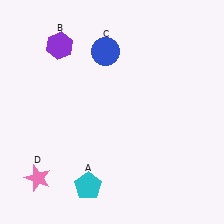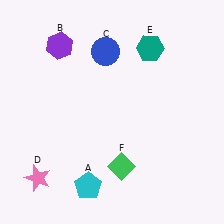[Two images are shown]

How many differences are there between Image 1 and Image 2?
There are 2 differences between the two images.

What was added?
A teal hexagon (E), a green diamond (F) were added in Image 2.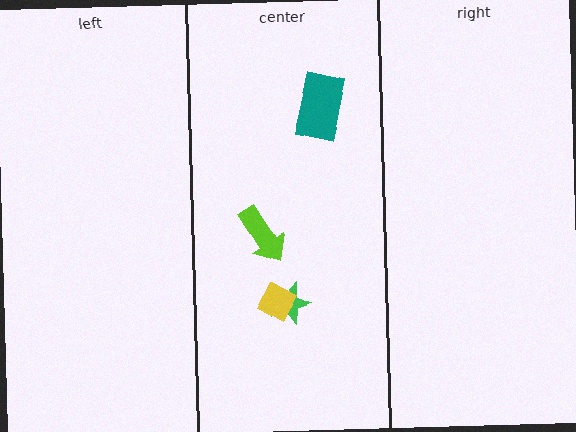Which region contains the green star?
The center region.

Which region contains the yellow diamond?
The center region.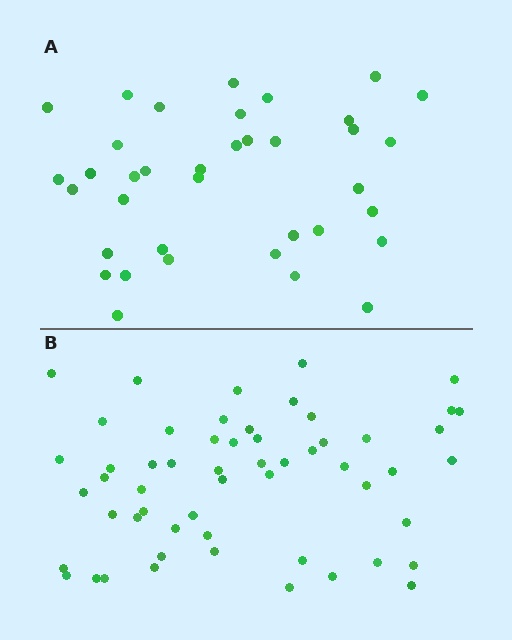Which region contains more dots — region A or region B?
Region B (the bottom region) has more dots.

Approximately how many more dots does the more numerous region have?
Region B has approximately 20 more dots than region A.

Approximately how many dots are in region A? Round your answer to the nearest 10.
About 40 dots. (The exact count is 37, which rounds to 40.)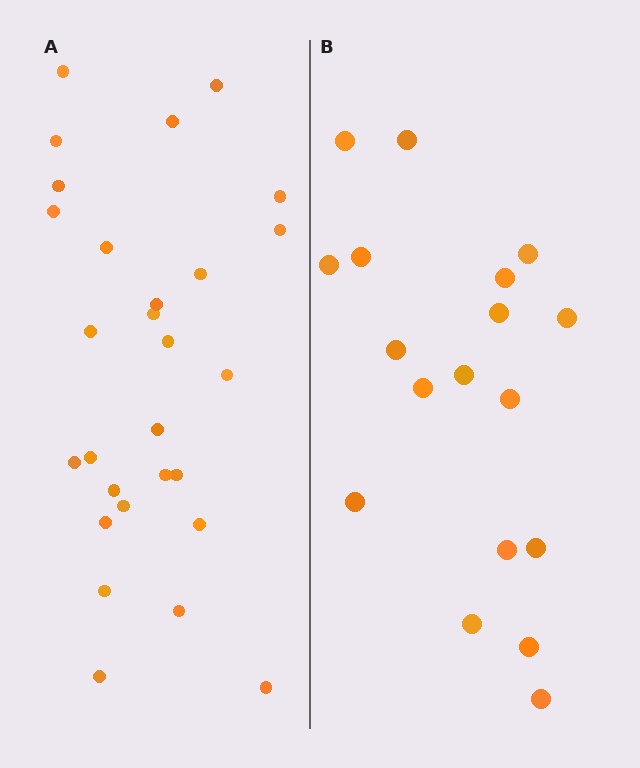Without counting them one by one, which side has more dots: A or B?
Region A (the left region) has more dots.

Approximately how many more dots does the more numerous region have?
Region A has roughly 10 or so more dots than region B.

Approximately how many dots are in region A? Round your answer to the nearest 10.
About 30 dots. (The exact count is 28, which rounds to 30.)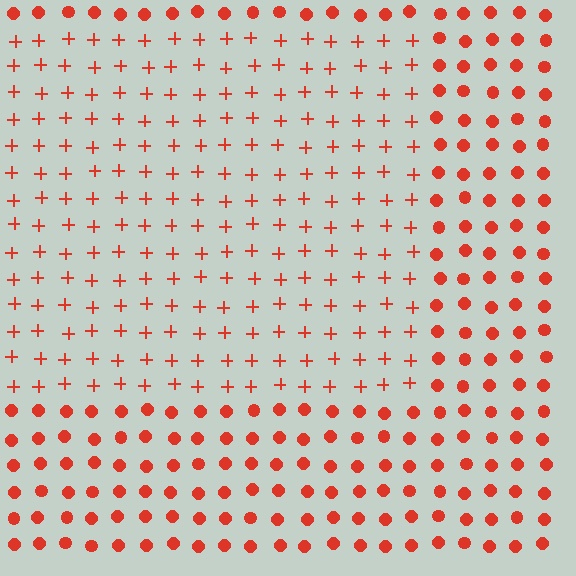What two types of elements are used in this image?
The image uses plus signs inside the rectangle region and circles outside it.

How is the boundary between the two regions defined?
The boundary is defined by a change in element shape: plus signs inside vs. circles outside. All elements share the same color and spacing.